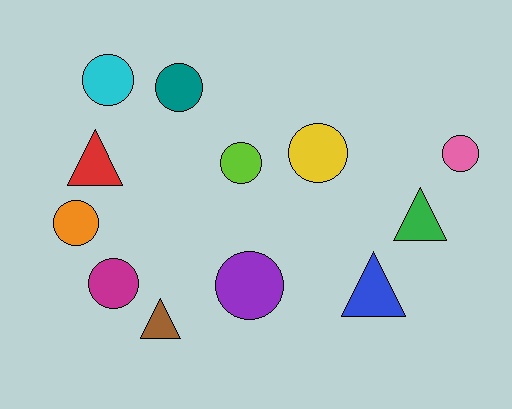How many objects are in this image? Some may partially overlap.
There are 12 objects.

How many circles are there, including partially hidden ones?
There are 8 circles.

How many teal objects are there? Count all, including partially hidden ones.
There is 1 teal object.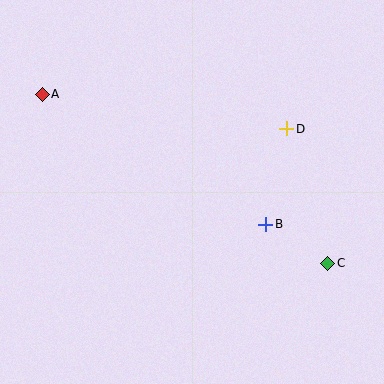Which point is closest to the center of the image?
Point B at (266, 225) is closest to the center.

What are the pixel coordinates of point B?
Point B is at (266, 225).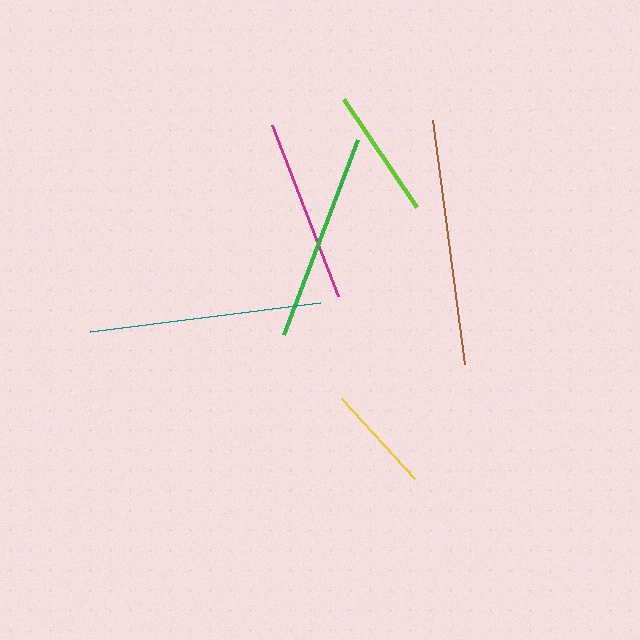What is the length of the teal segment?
The teal segment is approximately 231 pixels long.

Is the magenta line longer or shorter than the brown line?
The brown line is longer than the magenta line.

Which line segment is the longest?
The brown line is the longest at approximately 247 pixels.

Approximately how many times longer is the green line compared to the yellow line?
The green line is approximately 1.9 times the length of the yellow line.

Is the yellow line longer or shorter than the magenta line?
The magenta line is longer than the yellow line.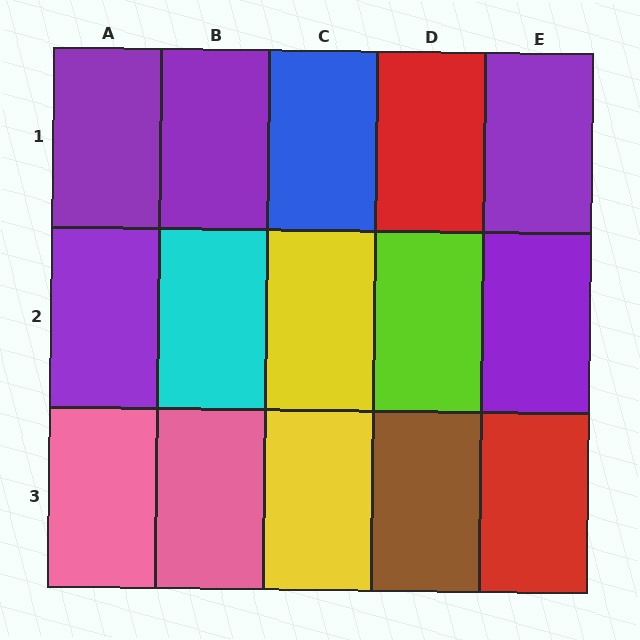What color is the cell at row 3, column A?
Pink.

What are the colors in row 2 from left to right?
Purple, cyan, yellow, lime, purple.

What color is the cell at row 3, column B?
Pink.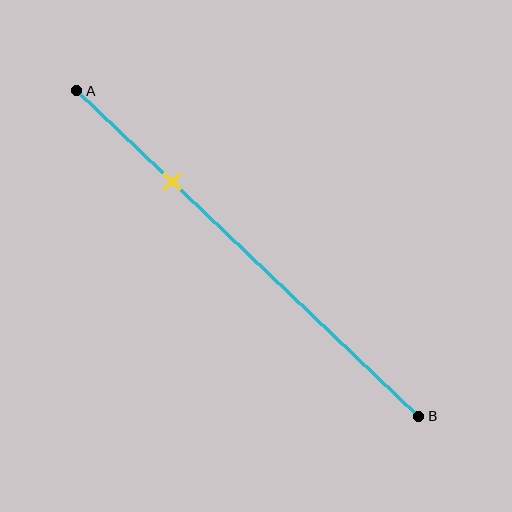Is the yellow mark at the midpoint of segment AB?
No, the mark is at about 30% from A, not at the 50% midpoint.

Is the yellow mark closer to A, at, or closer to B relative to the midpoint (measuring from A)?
The yellow mark is closer to point A than the midpoint of segment AB.